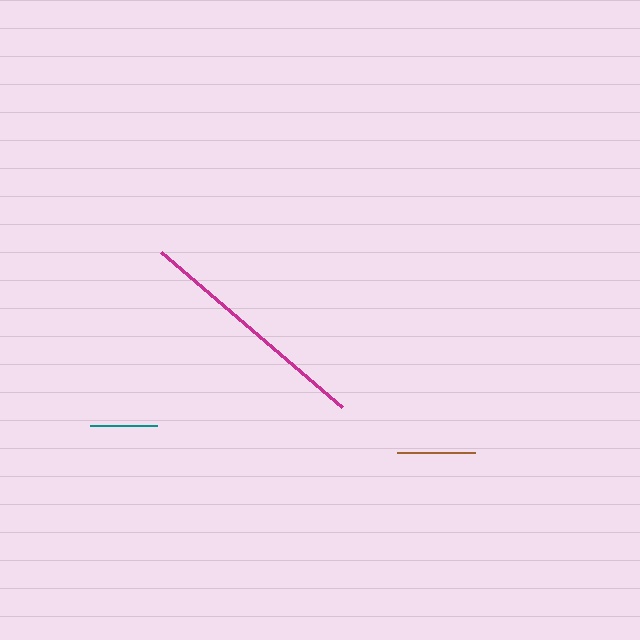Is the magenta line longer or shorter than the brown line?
The magenta line is longer than the brown line.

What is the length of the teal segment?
The teal segment is approximately 67 pixels long.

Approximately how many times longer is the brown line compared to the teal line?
The brown line is approximately 1.2 times the length of the teal line.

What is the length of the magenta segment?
The magenta segment is approximately 238 pixels long.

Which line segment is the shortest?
The teal line is the shortest at approximately 67 pixels.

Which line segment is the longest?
The magenta line is the longest at approximately 238 pixels.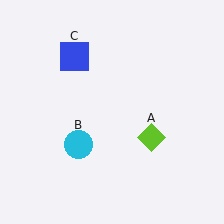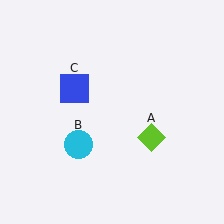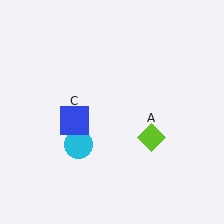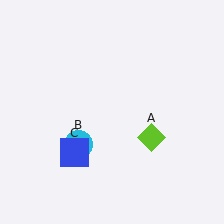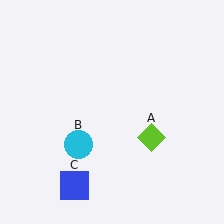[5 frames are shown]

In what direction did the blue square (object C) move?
The blue square (object C) moved down.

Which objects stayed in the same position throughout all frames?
Lime diamond (object A) and cyan circle (object B) remained stationary.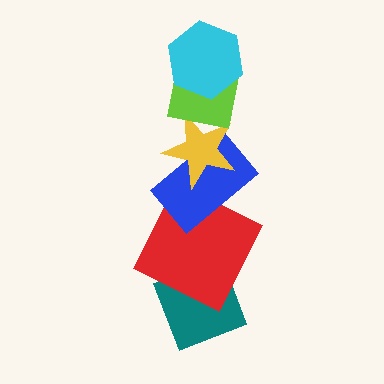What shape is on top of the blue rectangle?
The yellow star is on top of the blue rectangle.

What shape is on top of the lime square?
The cyan hexagon is on top of the lime square.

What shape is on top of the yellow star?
The lime square is on top of the yellow star.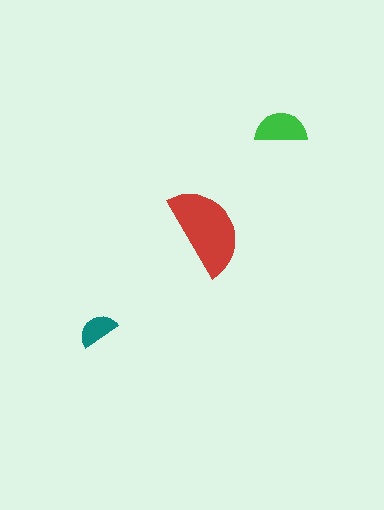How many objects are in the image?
There are 3 objects in the image.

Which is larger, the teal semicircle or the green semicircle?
The green one.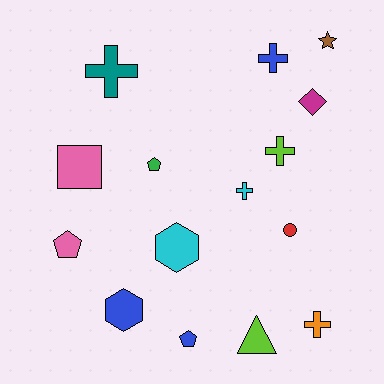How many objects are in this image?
There are 15 objects.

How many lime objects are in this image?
There are 2 lime objects.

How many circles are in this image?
There is 1 circle.